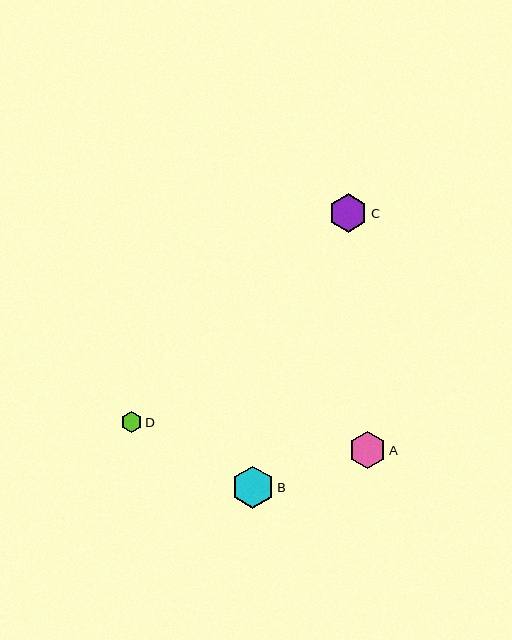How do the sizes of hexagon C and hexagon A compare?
Hexagon C and hexagon A are approximately the same size.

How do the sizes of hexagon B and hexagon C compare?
Hexagon B and hexagon C are approximately the same size.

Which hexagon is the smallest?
Hexagon D is the smallest with a size of approximately 22 pixels.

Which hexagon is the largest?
Hexagon B is the largest with a size of approximately 42 pixels.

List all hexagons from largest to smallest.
From largest to smallest: B, C, A, D.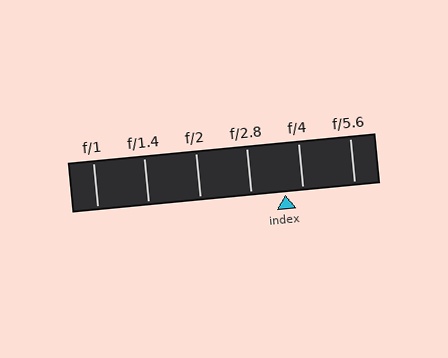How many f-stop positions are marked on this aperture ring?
There are 6 f-stop positions marked.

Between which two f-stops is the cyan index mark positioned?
The index mark is between f/2.8 and f/4.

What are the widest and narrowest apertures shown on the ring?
The widest aperture shown is f/1 and the narrowest is f/5.6.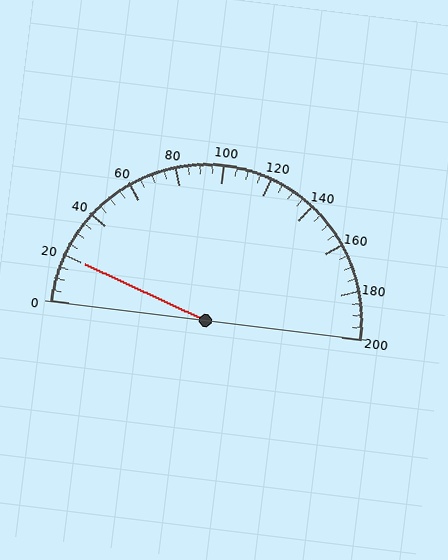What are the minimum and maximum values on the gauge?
The gauge ranges from 0 to 200.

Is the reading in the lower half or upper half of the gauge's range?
The reading is in the lower half of the range (0 to 200).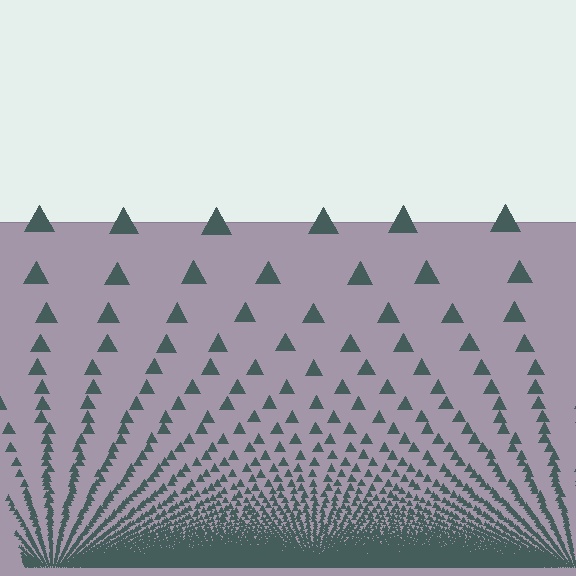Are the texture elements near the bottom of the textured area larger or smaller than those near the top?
Smaller. The gradient is inverted — elements near the bottom are smaller and denser.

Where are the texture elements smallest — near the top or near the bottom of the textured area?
Near the bottom.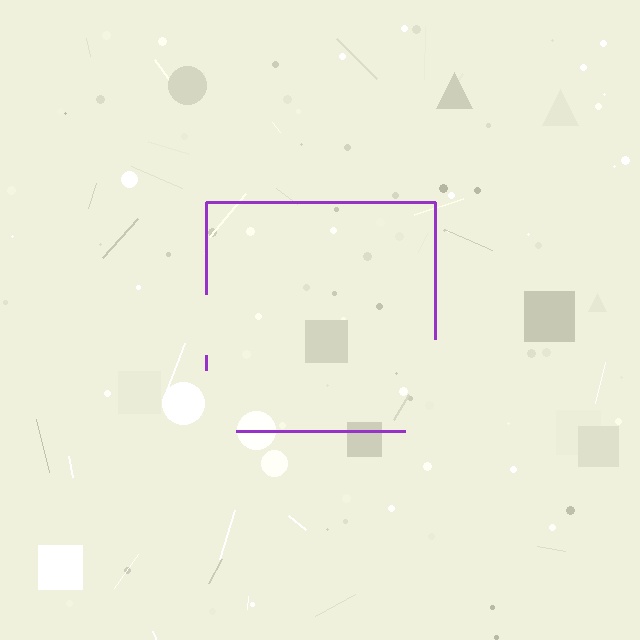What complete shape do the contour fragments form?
The contour fragments form a square.